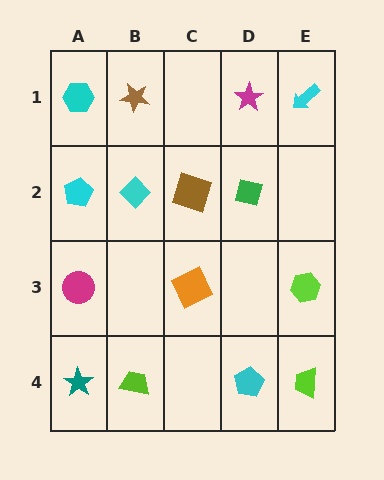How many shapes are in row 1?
4 shapes.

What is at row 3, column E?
A lime hexagon.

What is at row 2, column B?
A cyan diamond.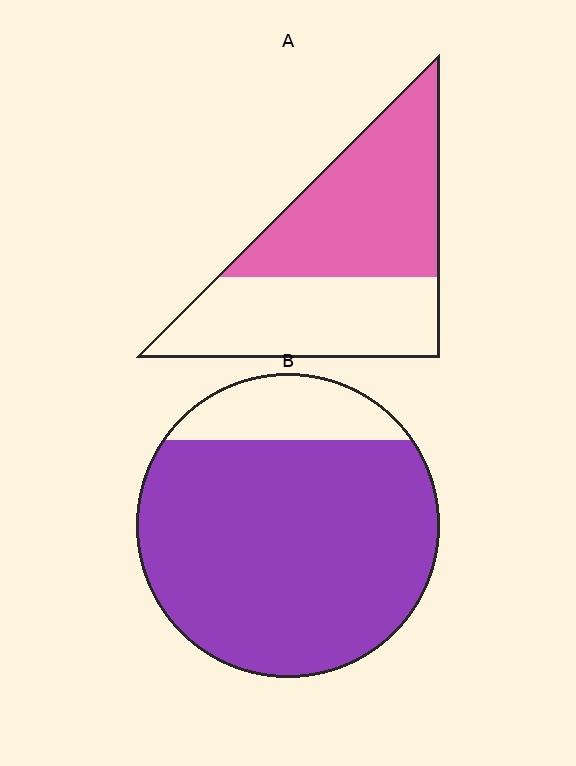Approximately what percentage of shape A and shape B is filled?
A is approximately 55% and B is approximately 85%.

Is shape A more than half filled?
Roughly half.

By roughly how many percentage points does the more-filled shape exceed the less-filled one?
By roughly 30 percentage points (B over A).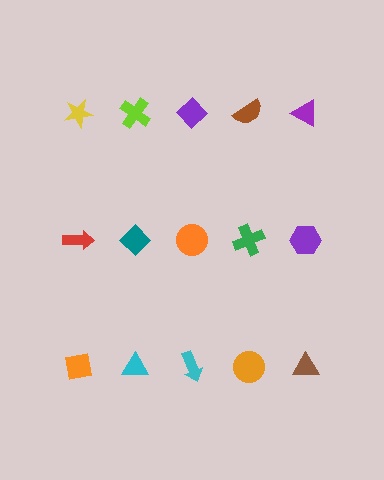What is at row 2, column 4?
A green cross.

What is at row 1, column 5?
A purple triangle.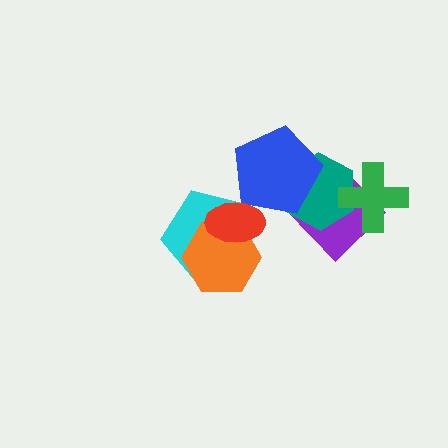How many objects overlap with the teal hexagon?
3 objects overlap with the teal hexagon.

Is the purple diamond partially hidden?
Yes, it is partially covered by another shape.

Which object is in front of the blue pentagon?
The red ellipse is in front of the blue pentagon.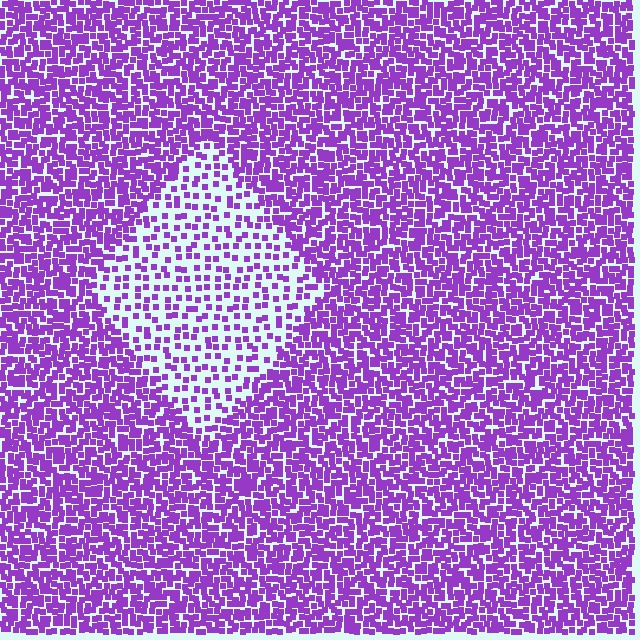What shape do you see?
I see a diamond.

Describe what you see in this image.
The image contains small purple elements arranged at two different densities. A diamond-shaped region is visible where the elements are less densely packed than the surrounding area.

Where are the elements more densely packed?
The elements are more densely packed outside the diamond boundary.